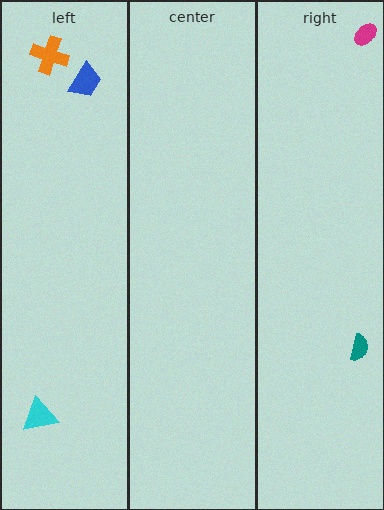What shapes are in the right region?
The magenta ellipse, the teal semicircle.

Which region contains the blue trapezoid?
The left region.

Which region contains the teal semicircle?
The right region.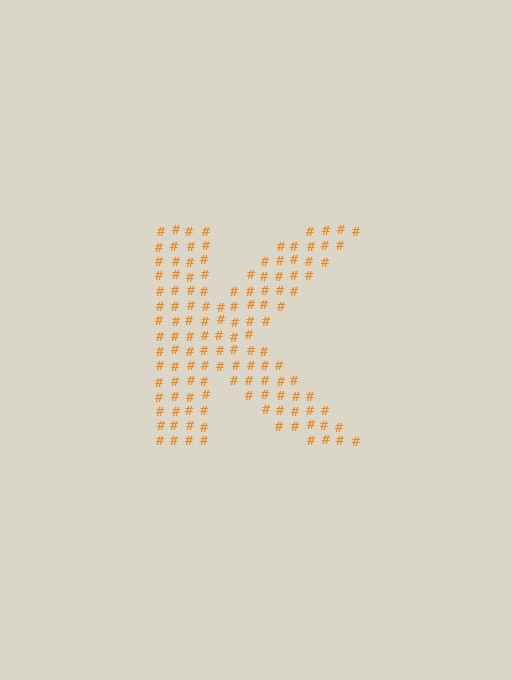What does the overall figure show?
The overall figure shows the letter K.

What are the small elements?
The small elements are hash symbols.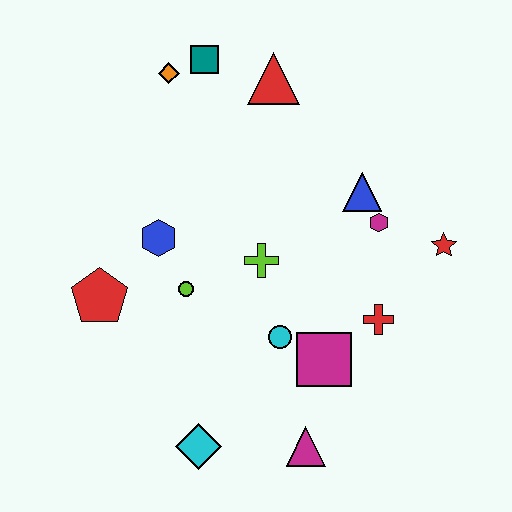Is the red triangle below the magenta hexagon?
No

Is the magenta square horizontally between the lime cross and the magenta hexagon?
Yes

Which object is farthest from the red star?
The red pentagon is farthest from the red star.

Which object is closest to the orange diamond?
The teal square is closest to the orange diamond.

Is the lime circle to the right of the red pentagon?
Yes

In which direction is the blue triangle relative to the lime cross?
The blue triangle is to the right of the lime cross.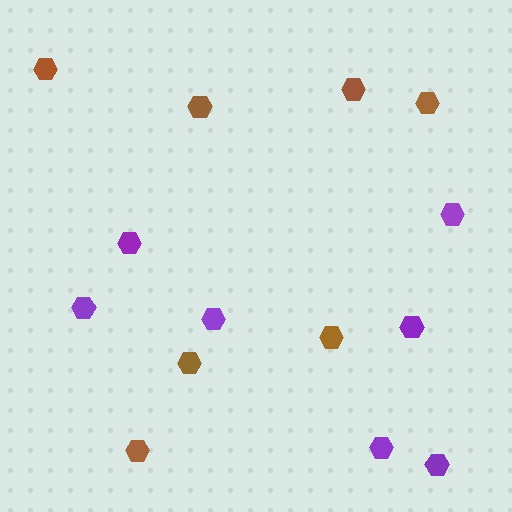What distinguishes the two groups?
There are 2 groups: one group of brown hexagons (7) and one group of purple hexagons (7).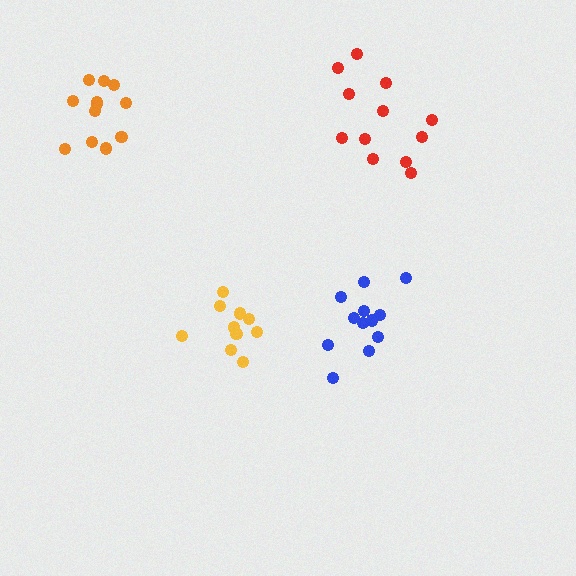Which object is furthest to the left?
The orange cluster is leftmost.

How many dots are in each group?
Group 1: 10 dots, Group 2: 12 dots, Group 3: 13 dots, Group 4: 12 dots (47 total).